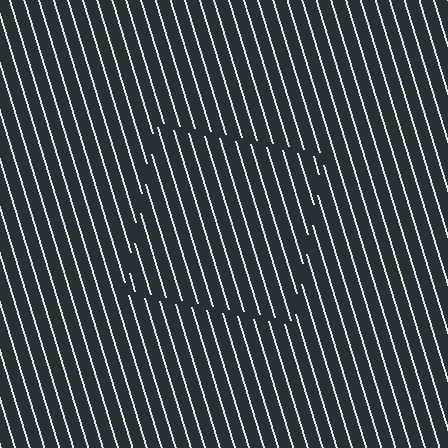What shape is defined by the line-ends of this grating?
An illusory square. The interior of the shape contains the same grating, shifted by half a period — the contour is defined by the phase discontinuity where line-ends from the inner and outer gratings abut.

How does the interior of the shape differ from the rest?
The interior of the shape contains the same grating, shifted by half a period — the contour is defined by the phase discontinuity where line-ends from the inner and outer gratings abut.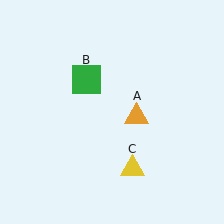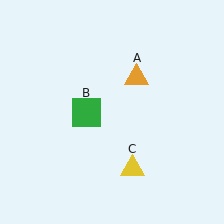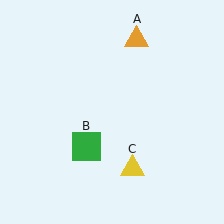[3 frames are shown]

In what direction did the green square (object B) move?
The green square (object B) moved down.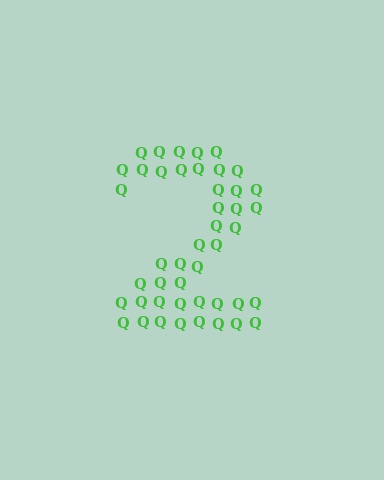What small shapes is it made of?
It is made of small letter Q's.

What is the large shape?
The large shape is the digit 2.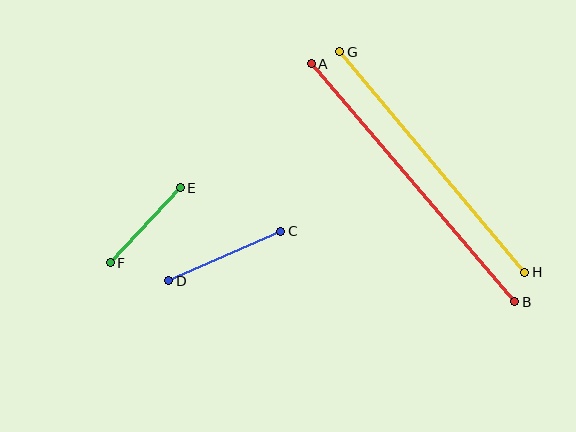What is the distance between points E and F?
The distance is approximately 103 pixels.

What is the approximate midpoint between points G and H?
The midpoint is at approximately (432, 162) pixels.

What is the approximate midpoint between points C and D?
The midpoint is at approximately (225, 256) pixels.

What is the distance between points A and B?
The distance is approximately 313 pixels.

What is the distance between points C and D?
The distance is approximately 122 pixels.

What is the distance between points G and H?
The distance is approximately 288 pixels.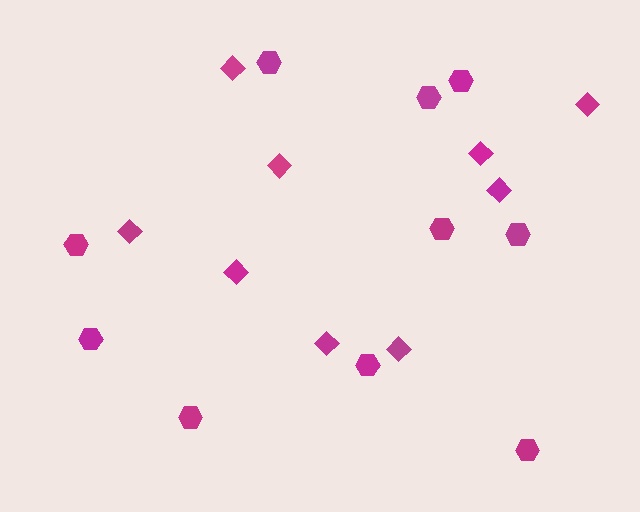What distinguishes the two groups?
There are 2 groups: one group of diamonds (9) and one group of hexagons (10).